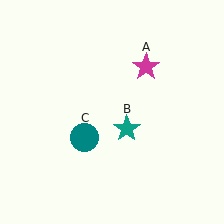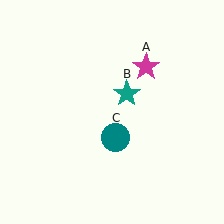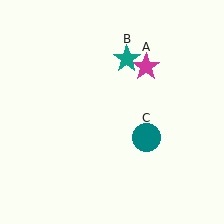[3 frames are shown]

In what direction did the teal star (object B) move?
The teal star (object B) moved up.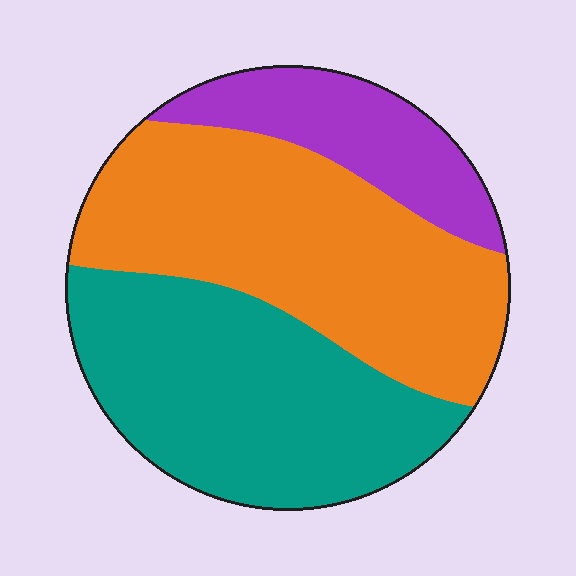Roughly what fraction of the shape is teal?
Teal covers around 40% of the shape.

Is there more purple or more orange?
Orange.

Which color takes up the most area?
Orange, at roughly 45%.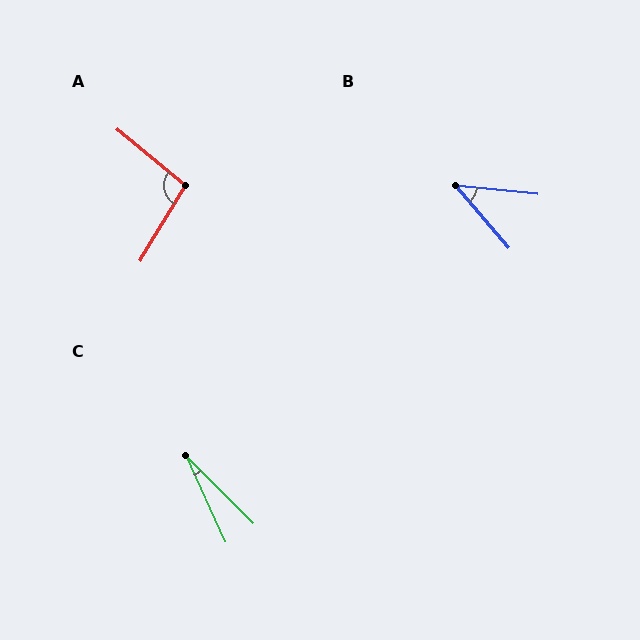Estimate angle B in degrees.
Approximately 44 degrees.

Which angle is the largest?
A, at approximately 98 degrees.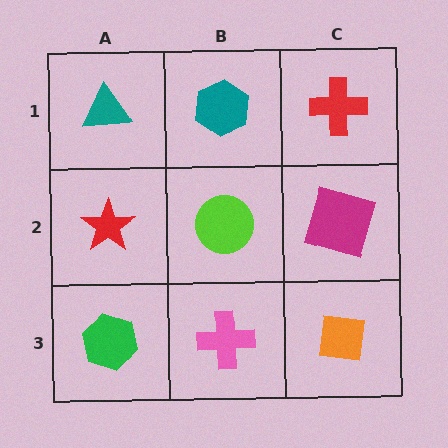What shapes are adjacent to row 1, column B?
A lime circle (row 2, column B), a teal triangle (row 1, column A), a red cross (row 1, column C).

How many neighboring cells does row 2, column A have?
3.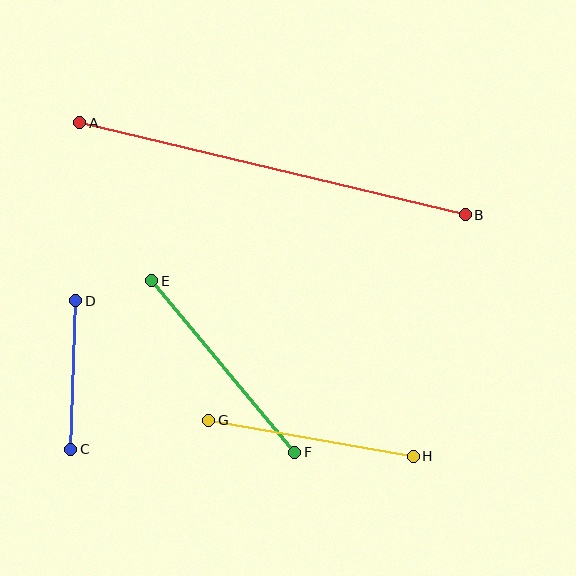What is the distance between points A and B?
The distance is approximately 396 pixels.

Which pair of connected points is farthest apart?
Points A and B are farthest apart.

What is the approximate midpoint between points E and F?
The midpoint is at approximately (223, 366) pixels.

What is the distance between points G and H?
The distance is approximately 208 pixels.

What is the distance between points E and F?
The distance is approximately 223 pixels.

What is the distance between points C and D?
The distance is approximately 149 pixels.